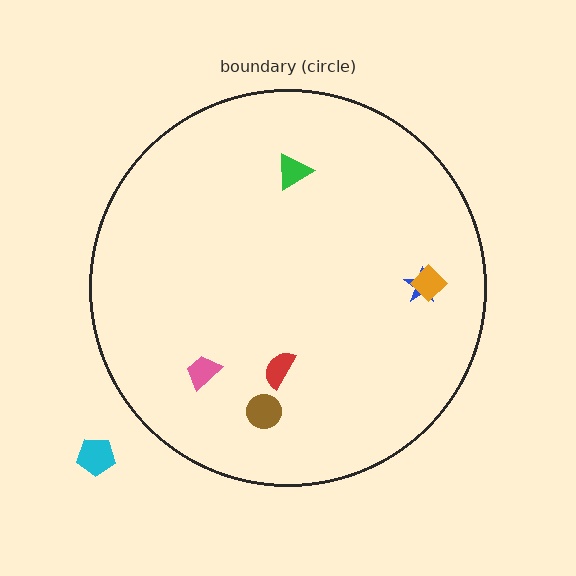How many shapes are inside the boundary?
6 inside, 1 outside.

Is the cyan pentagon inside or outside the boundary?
Outside.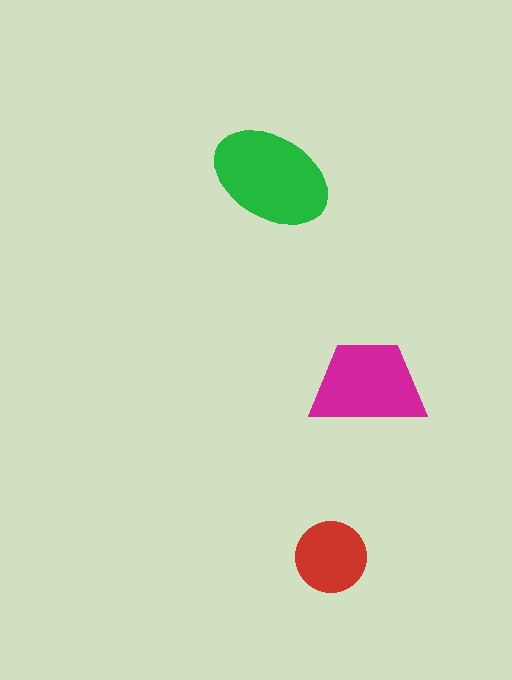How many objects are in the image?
There are 3 objects in the image.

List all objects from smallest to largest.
The red circle, the magenta trapezoid, the green ellipse.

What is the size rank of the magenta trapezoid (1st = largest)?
2nd.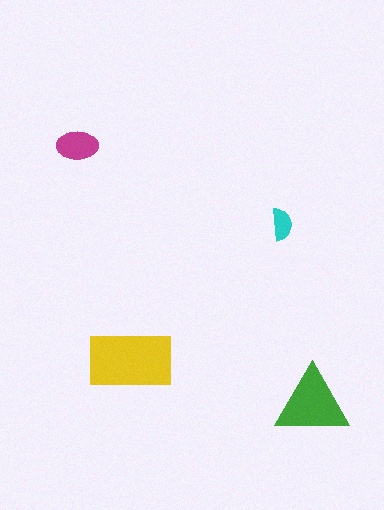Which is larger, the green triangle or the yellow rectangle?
The yellow rectangle.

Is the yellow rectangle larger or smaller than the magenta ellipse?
Larger.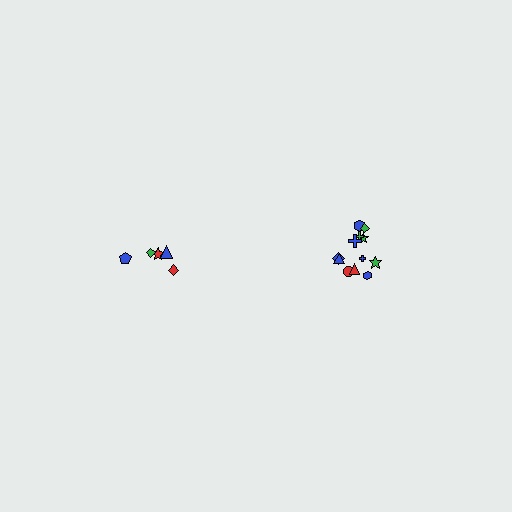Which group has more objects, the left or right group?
The right group.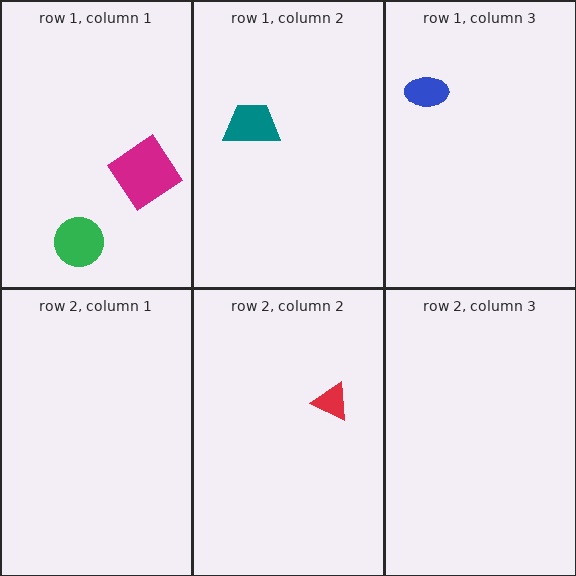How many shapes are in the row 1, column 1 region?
2.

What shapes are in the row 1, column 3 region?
The blue ellipse.